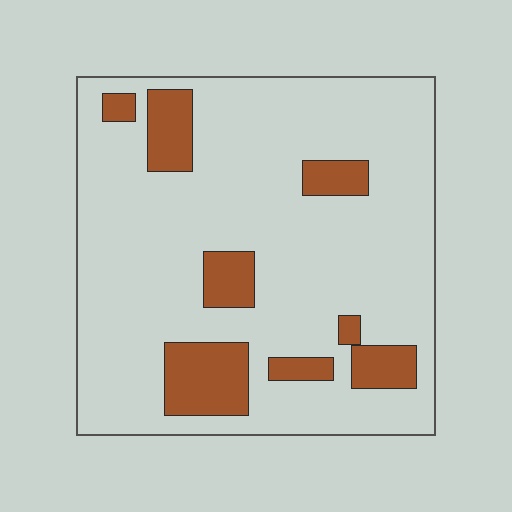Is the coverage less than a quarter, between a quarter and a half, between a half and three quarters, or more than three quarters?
Less than a quarter.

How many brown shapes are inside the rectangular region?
8.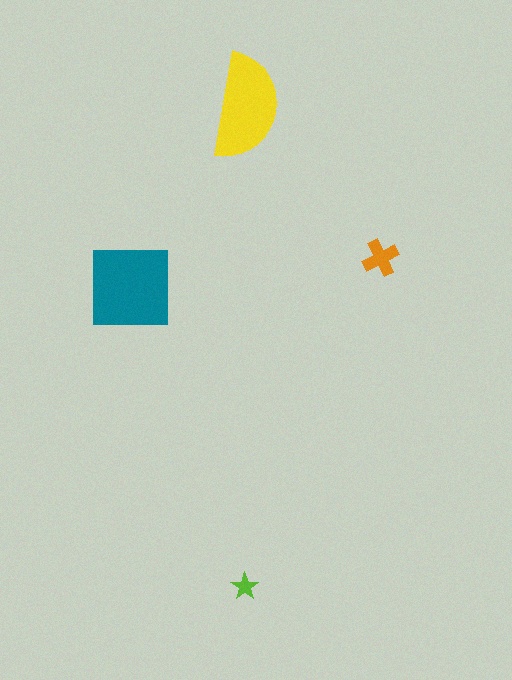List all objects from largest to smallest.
The teal square, the yellow semicircle, the orange cross, the lime star.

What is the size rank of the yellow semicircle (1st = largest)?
2nd.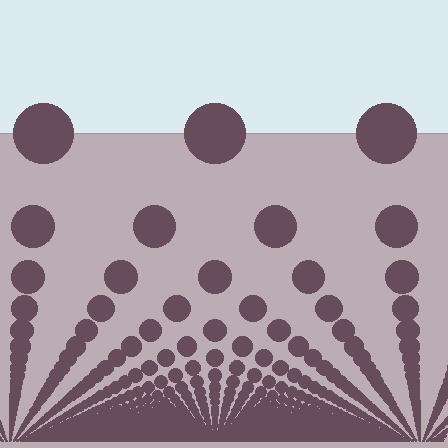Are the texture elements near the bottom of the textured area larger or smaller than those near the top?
Smaller. The gradient is inverted — elements near the bottom are smaller and denser.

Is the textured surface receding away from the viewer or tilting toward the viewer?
The surface appears to tilt toward the viewer. Texture elements get larger and sparser toward the top.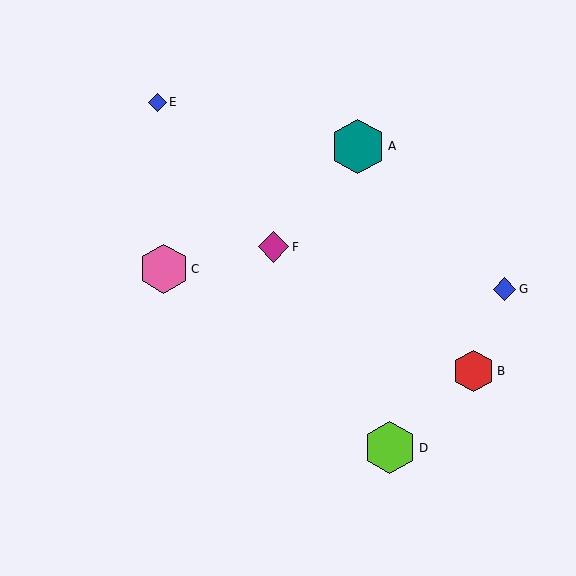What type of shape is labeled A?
Shape A is a teal hexagon.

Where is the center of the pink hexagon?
The center of the pink hexagon is at (164, 269).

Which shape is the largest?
The teal hexagon (labeled A) is the largest.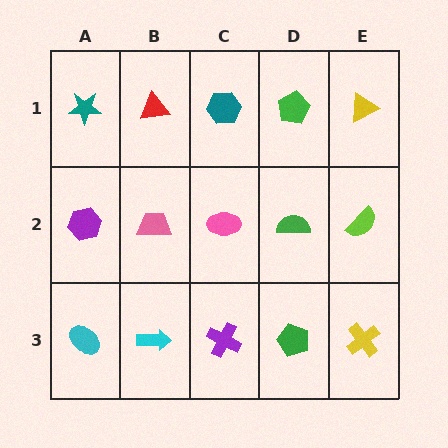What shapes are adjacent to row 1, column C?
A pink ellipse (row 2, column C), a red triangle (row 1, column B), a green pentagon (row 1, column D).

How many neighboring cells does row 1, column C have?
3.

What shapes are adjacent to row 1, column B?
A pink trapezoid (row 2, column B), a teal star (row 1, column A), a teal hexagon (row 1, column C).